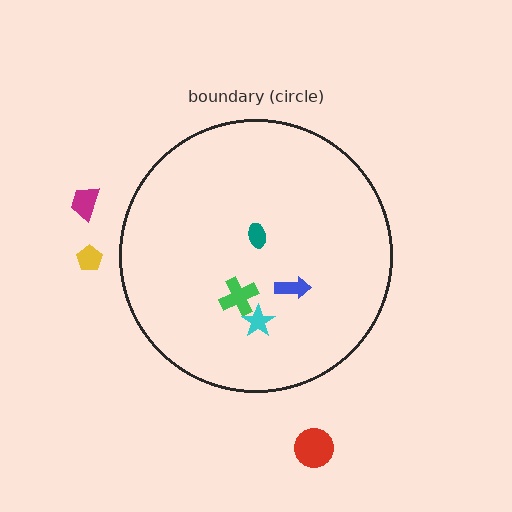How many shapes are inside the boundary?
4 inside, 3 outside.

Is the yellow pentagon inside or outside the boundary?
Outside.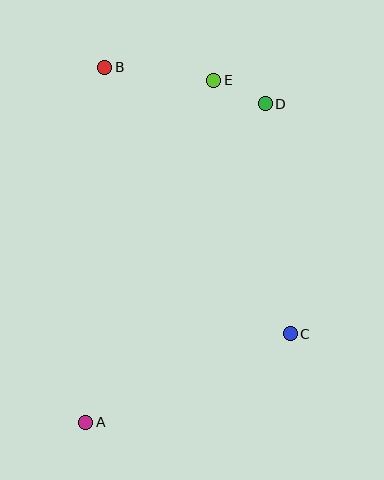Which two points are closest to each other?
Points D and E are closest to each other.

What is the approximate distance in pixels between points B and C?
The distance between B and C is approximately 325 pixels.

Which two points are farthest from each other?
Points A and D are farthest from each other.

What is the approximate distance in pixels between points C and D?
The distance between C and D is approximately 231 pixels.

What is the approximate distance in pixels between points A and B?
The distance between A and B is approximately 355 pixels.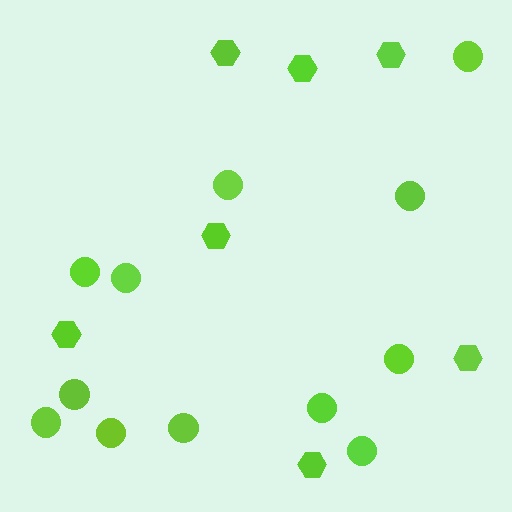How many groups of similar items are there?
There are 2 groups: one group of hexagons (7) and one group of circles (12).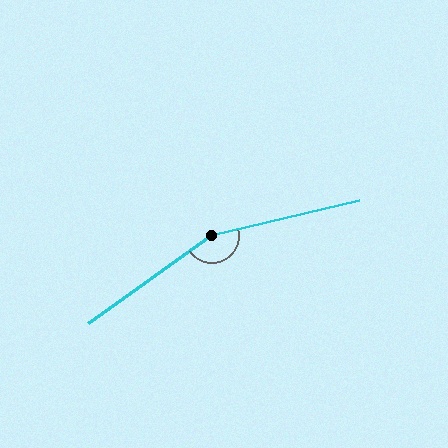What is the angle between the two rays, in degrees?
Approximately 158 degrees.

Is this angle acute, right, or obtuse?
It is obtuse.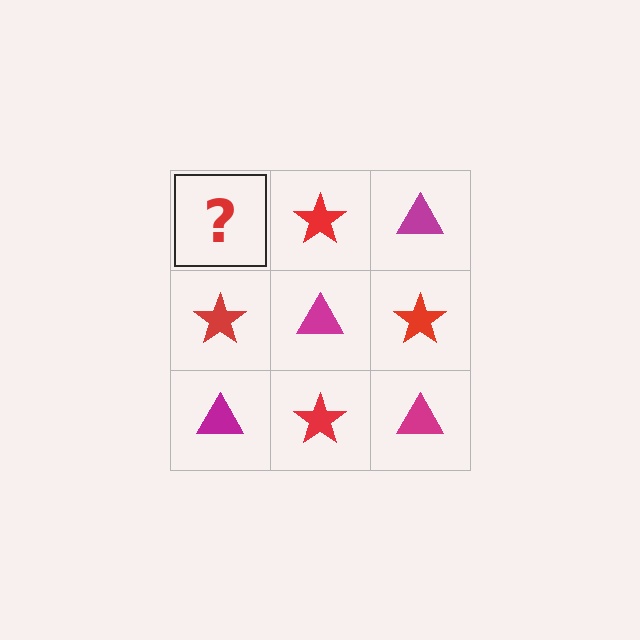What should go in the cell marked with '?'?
The missing cell should contain a magenta triangle.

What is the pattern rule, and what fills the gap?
The rule is that it alternates magenta triangle and red star in a checkerboard pattern. The gap should be filled with a magenta triangle.